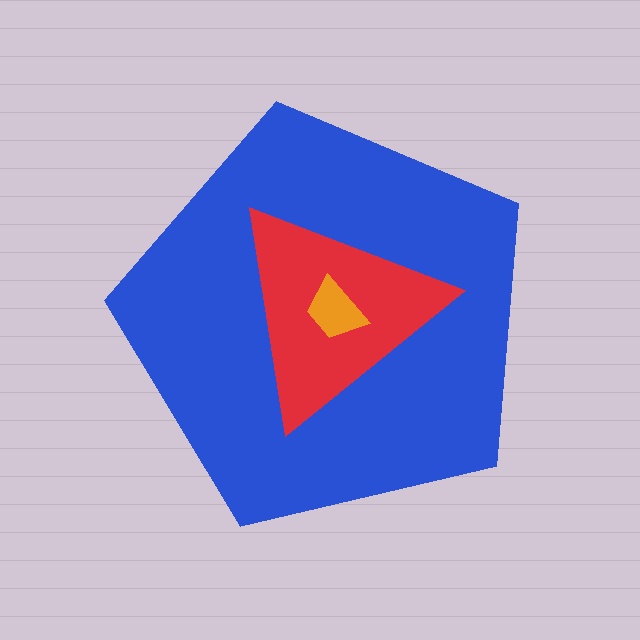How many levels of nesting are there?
3.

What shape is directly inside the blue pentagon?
The red triangle.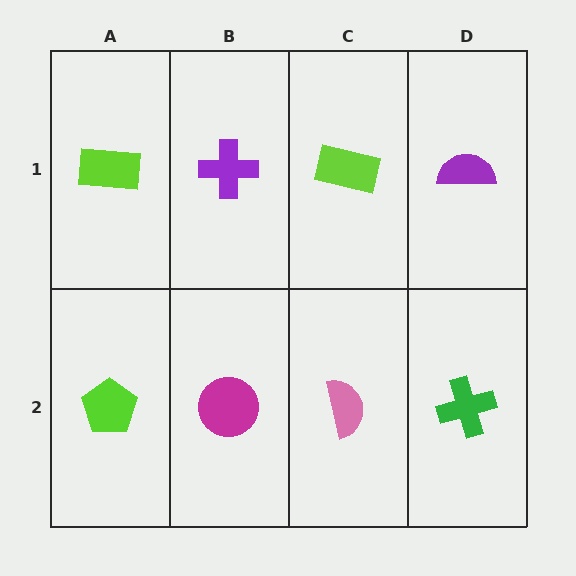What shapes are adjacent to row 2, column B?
A purple cross (row 1, column B), a lime pentagon (row 2, column A), a pink semicircle (row 2, column C).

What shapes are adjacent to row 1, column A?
A lime pentagon (row 2, column A), a purple cross (row 1, column B).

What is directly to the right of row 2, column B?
A pink semicircle.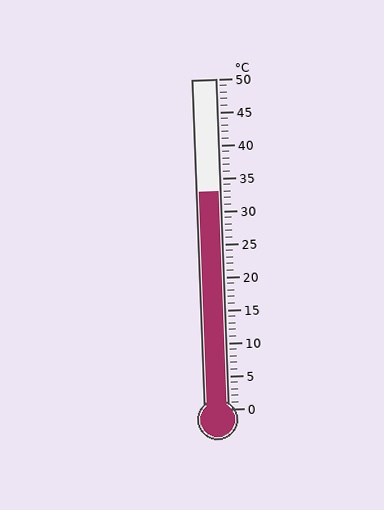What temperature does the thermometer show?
The thermometer shows approximately 33°C.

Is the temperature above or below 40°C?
The temperature is below 40°C.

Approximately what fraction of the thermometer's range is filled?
The thermometer is filled to approximately 65% of its range.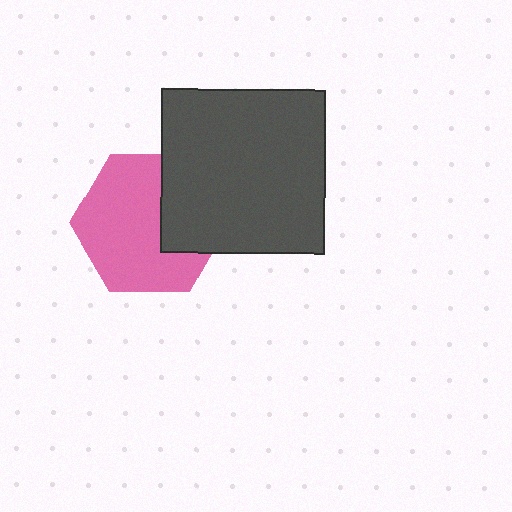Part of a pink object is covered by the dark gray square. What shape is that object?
It is a hexagon.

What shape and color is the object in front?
The object in front is a dark gray square.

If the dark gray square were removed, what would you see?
You would see the complete pink hexagon.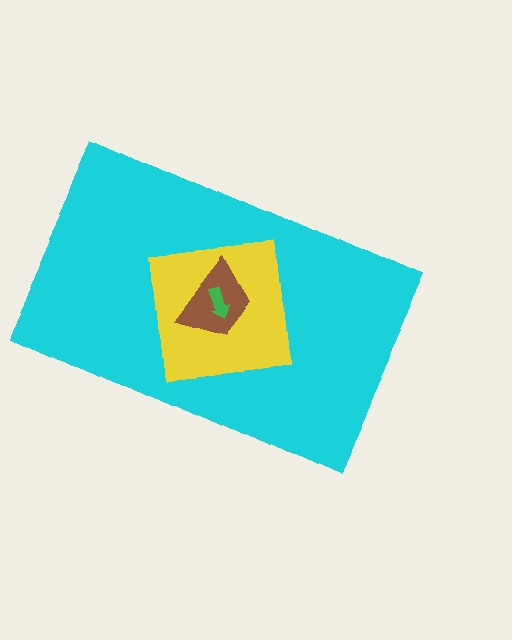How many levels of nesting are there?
4.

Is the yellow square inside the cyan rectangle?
Yes.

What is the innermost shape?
The green arrow.